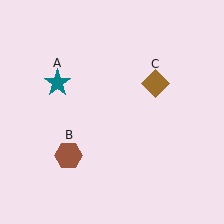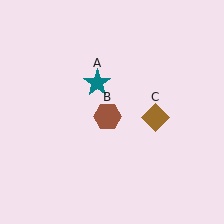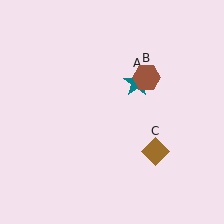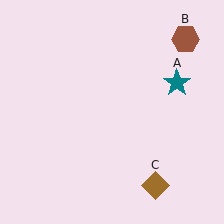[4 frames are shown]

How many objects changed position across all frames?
3 objects changed position: teal star (object A), brown hexagon (object B), brown diamond (object C).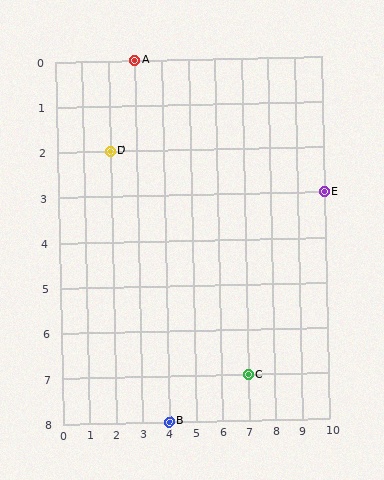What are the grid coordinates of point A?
Point A is at grid coordinates (3, 0).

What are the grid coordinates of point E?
Point E is at grid coordinates (10, 3).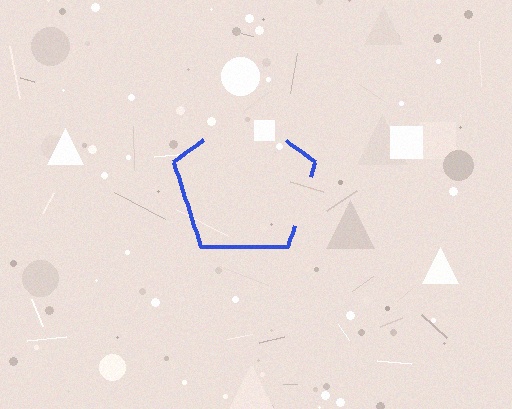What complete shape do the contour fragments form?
The contour fragments form a pentagon.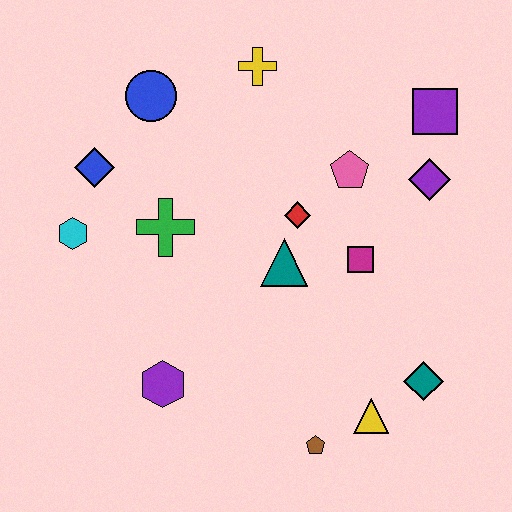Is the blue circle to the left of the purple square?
Yes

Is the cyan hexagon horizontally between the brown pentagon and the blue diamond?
No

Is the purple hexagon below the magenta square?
Yes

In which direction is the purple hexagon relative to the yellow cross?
The purple hexagon is below the yellow cross.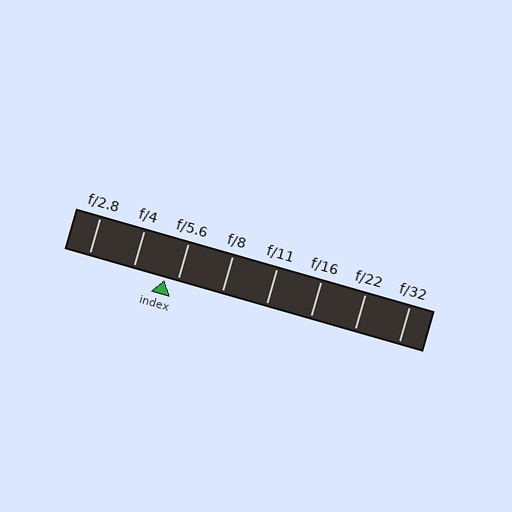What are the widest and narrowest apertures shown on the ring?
The widest aperture shown is f/2.8 and the narrowest is f/32.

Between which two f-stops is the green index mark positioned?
The index mark is between f/4 and f/5.6.